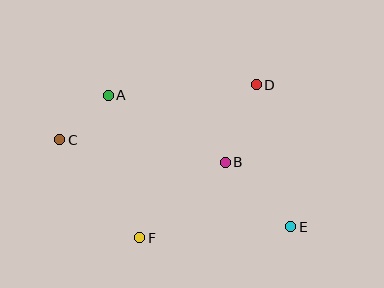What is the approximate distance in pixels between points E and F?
The distance between E and F is approximately 151 pixels.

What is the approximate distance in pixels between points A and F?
The distance between A and F is approximately 146 pixels.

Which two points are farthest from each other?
Points C and E are farthest from each other.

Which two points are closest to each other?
Points A and C are closest to each other.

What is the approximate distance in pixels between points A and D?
The distance between A and D is approximately 148 pixels.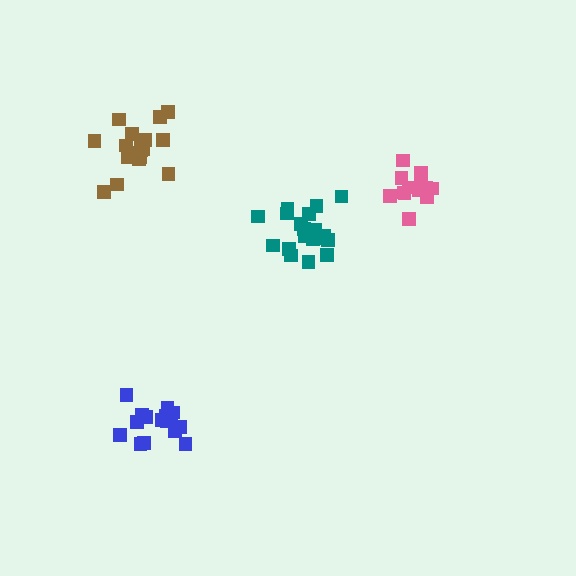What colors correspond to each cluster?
The clusters are colored: brown, teal, pink, blue.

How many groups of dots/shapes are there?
There are 4 groups.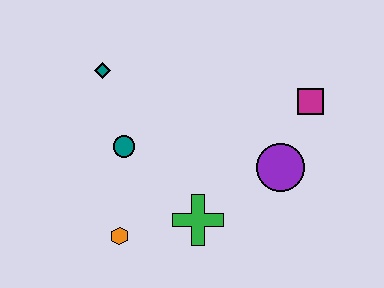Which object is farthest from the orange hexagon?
The magenta square is farthest from the orange hexagon.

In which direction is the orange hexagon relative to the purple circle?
The orange hexagon is to the left of the purple circle.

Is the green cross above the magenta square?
No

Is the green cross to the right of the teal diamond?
Yes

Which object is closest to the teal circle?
The teal diamond is closest to the teal circle.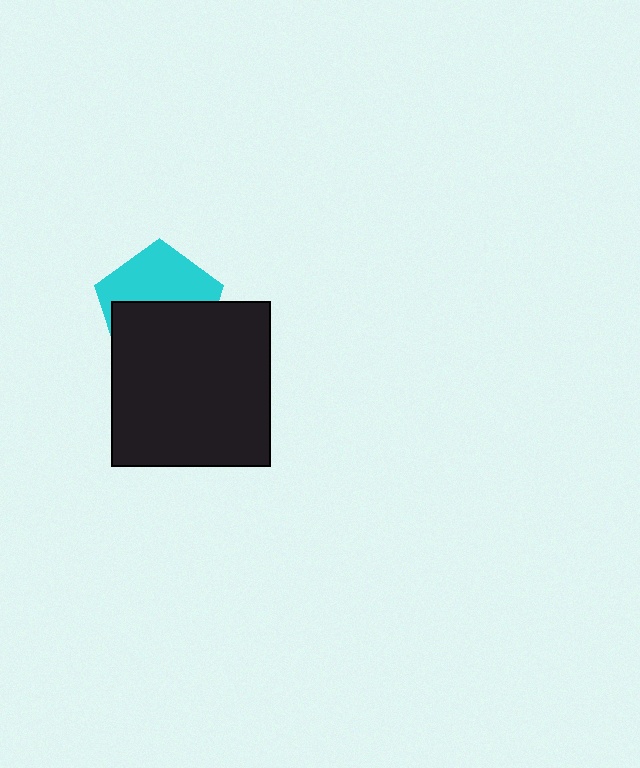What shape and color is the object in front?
The object in front is a black rectangle.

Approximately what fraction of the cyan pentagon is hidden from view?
Roughly 52% of the cyan pentagon is hidden behind the black rectangle.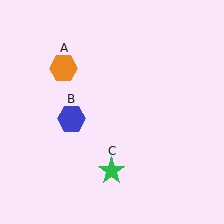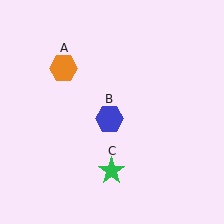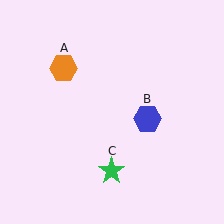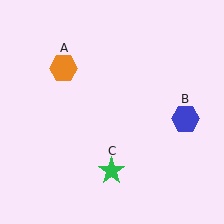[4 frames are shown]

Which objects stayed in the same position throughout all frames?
Orange hexagon (object A) and green star (object C) remained stationary.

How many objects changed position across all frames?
1 object changed position: blue hexagon (object B).